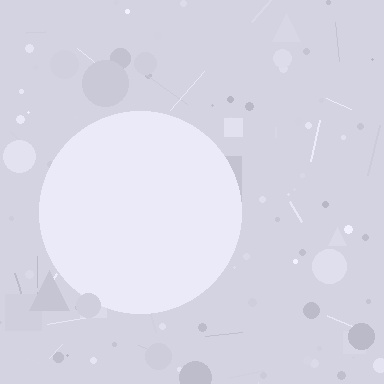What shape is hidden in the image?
A circle is hidden in the image.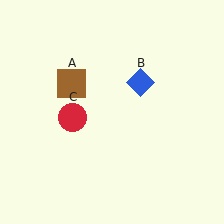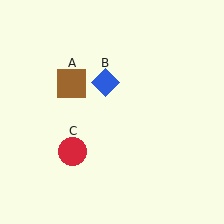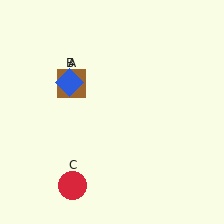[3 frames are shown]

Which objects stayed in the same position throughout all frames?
Brown square (object A) remained stationary.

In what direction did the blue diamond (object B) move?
The blue diamond (object B) moved left.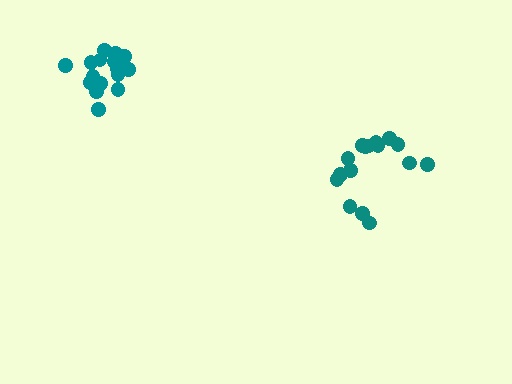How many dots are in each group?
Group 1: 20 dots, Group 2: 16 dots (36 total).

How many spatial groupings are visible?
There are 2 spatial groupings.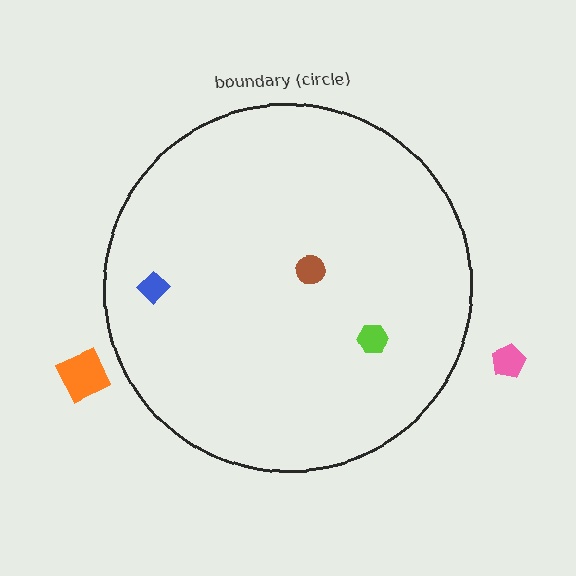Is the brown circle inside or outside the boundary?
Inside.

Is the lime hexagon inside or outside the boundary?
Inside.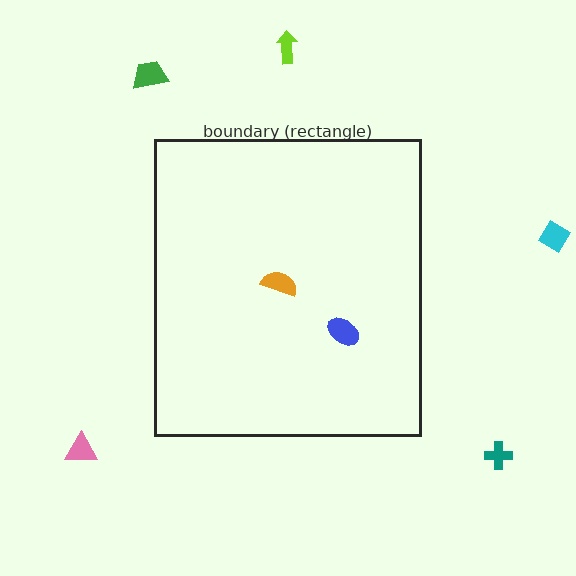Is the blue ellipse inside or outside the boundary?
Inside.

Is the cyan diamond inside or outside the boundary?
Outside.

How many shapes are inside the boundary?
2 inside, 5 outside.